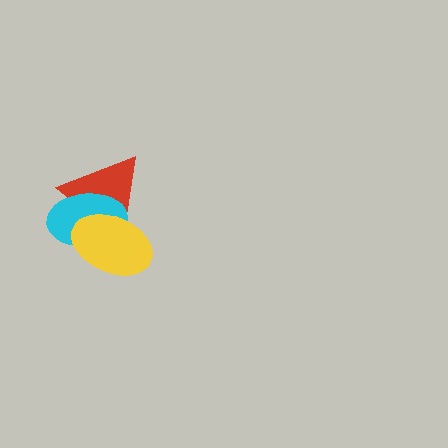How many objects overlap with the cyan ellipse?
2 objects overlap with the cyan ellipse.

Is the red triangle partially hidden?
Yes, it is partially covered by another shape.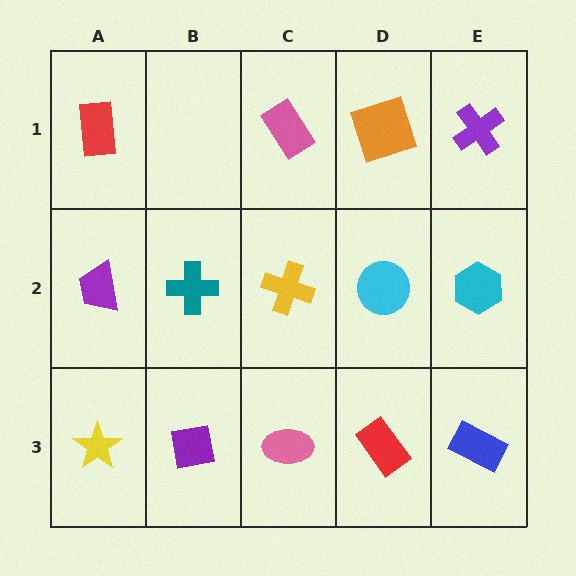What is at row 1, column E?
A purple cross.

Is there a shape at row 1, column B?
No, that cell is empty.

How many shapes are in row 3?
5 shapes.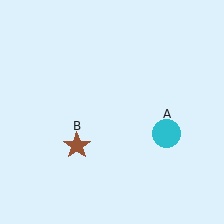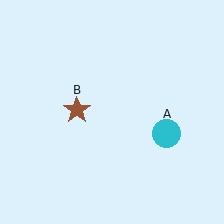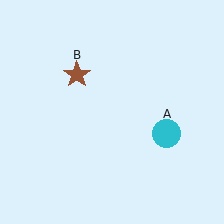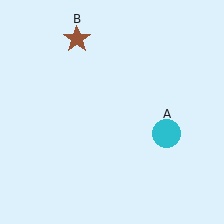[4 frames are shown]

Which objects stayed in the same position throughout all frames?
Cyan circle (object A) remained stationary.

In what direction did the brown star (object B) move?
The brown star (object B) moved up.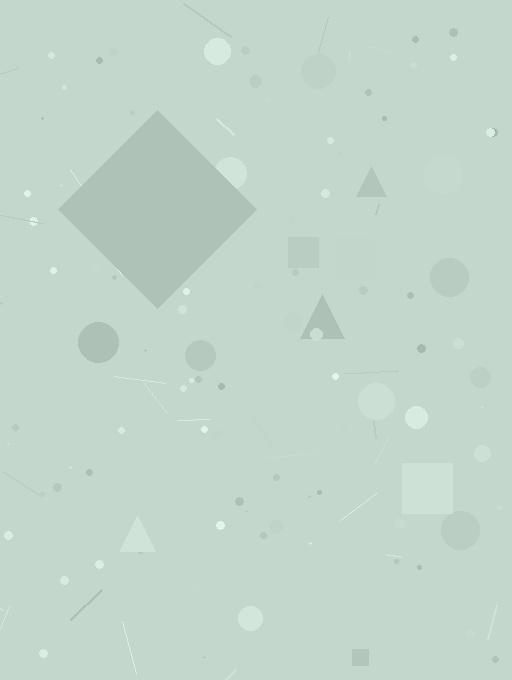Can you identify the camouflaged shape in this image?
The camouflaged shape is a diamond.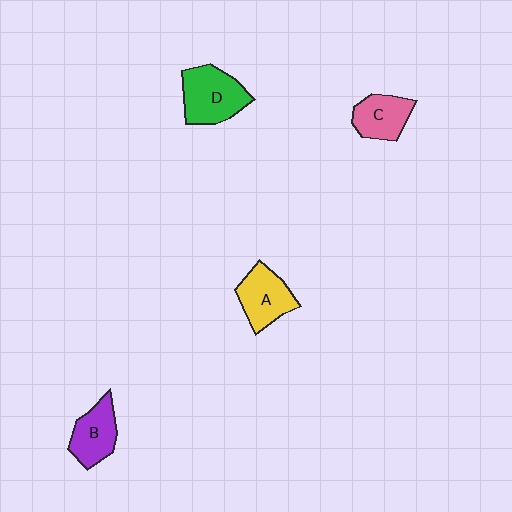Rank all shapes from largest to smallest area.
From largest to smallest: D (green), A (yellow), B (purple), C (pink).